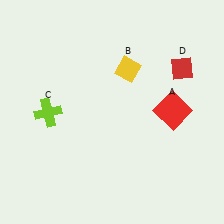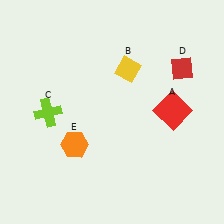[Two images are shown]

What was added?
An orange hexagon (E) was added in Image 2.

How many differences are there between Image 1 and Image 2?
There is 1 difference between the two images.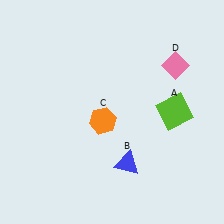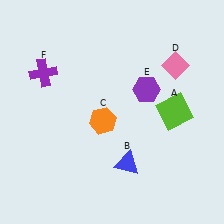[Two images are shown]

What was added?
A purple hexagon (E), a purple cross (F) were added in Image 2.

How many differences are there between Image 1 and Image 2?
There are 2 differences between the two images.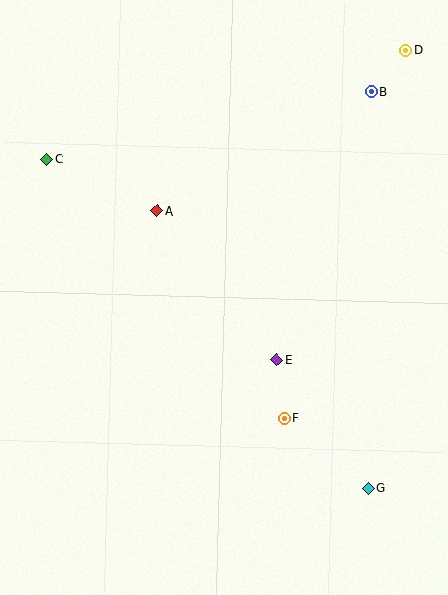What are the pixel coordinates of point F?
Point F is at (284, 418).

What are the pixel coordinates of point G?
Point G is at (368, 488).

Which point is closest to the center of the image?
Point E at (277, 360) is closest to the center.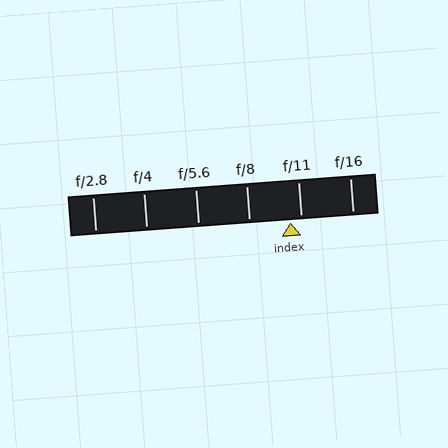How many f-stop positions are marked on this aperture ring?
There are 6 f-stop positions marked.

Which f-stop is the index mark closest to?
The index mark is closest to f/11.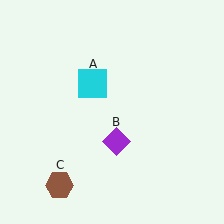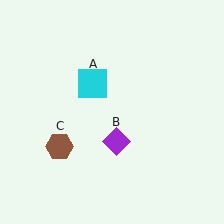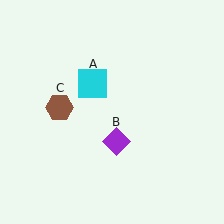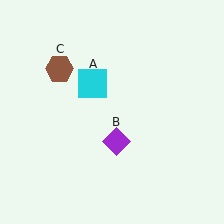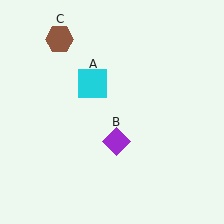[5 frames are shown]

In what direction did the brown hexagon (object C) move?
The brown hexagon (object C) moved up.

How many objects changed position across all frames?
1 object changed position: brown hexagon (object C).